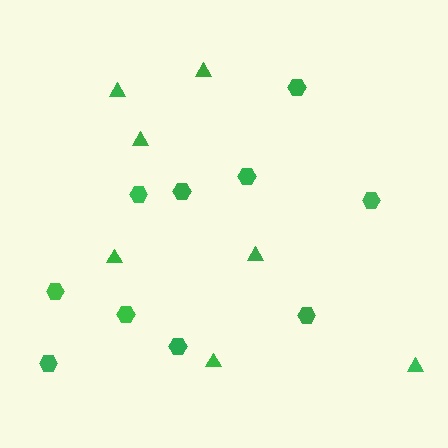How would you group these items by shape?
There are 2 groups: one group of hexagons (10) and one group of triangles (7).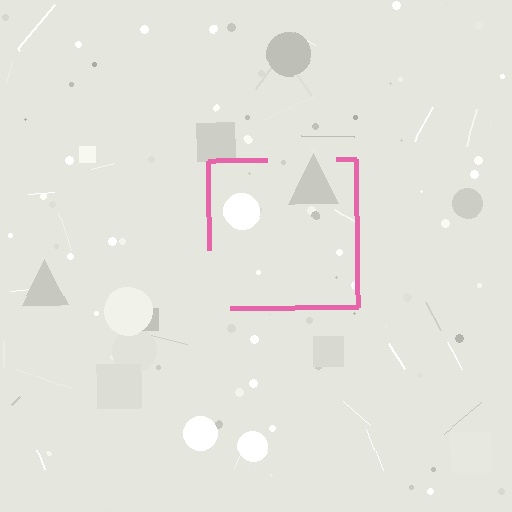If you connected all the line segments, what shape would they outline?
They would outline a square.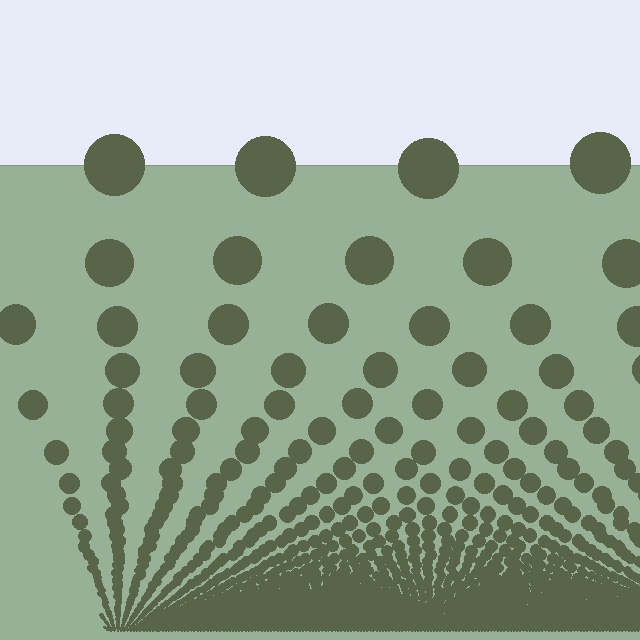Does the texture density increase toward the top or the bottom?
Density increases toward the bottom.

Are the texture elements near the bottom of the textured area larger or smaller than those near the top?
Smaller. The gradient is inverted — elements near the bottom are smaller and denser.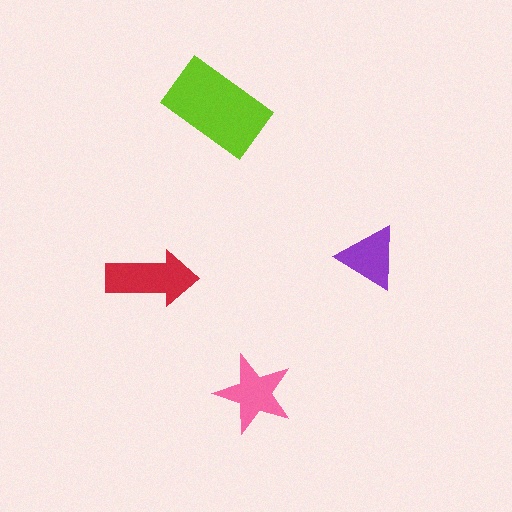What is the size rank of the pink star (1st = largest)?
3rd.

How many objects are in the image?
There are 4 objects in the image.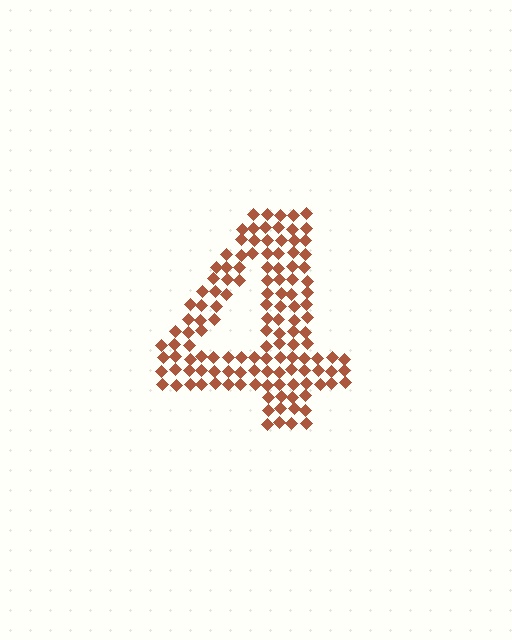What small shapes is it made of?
It is made of small diamonds.